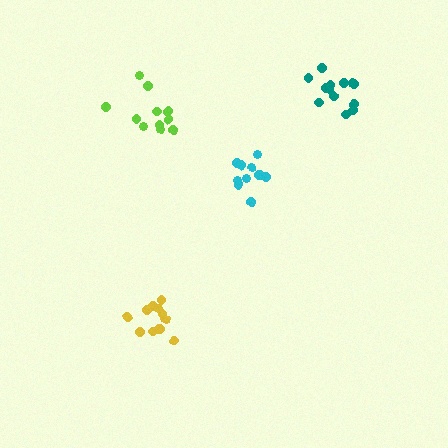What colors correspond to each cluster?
The clusters are colored: cyan, lime, teal, yellow.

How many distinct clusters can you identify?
There are 4 distinct clusters.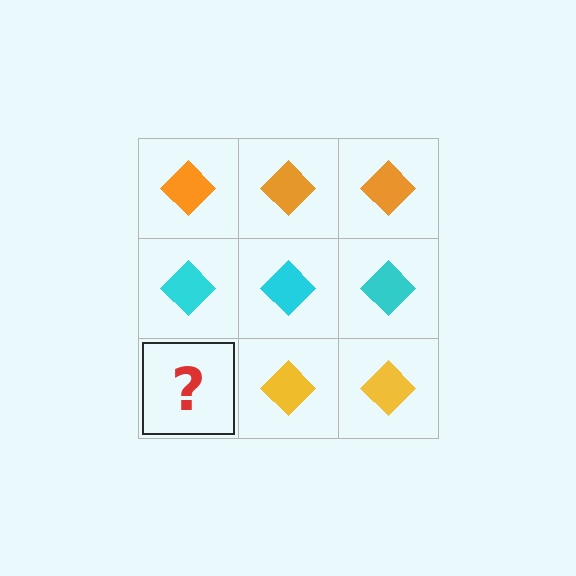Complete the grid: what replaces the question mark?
The question mark should be replaced with a yellow diamond.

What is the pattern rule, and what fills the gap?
The rule is that each row has a consistent color. The gap should be filled with a yellow diamond.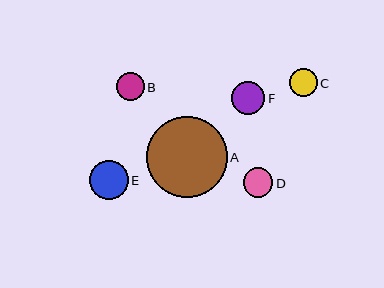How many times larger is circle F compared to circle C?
Circle F is approximately 1.2 times the size of circle C.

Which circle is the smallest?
Circle B is the smallest with a size of approximately 28 pixels.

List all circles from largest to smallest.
From largest to smallest: A, E, F, D, C, B.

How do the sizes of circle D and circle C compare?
Circle D and circle C are approximately the same size.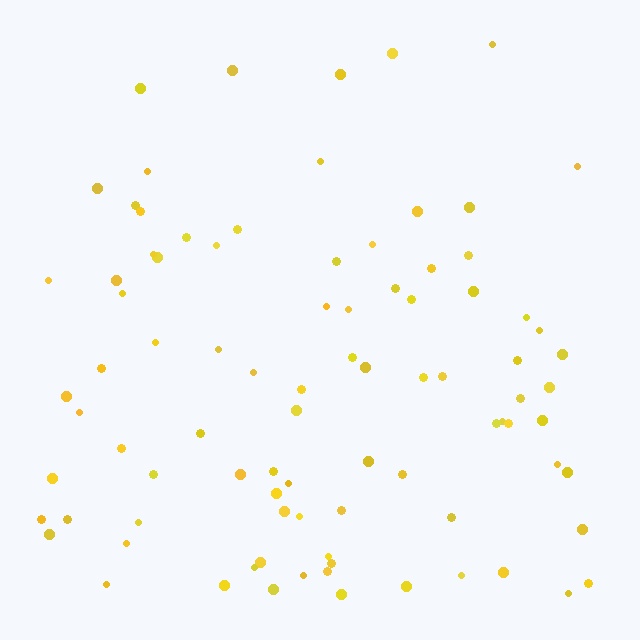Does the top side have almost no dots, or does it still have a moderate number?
Still a moderate number, just noticeably fewer than the bottom.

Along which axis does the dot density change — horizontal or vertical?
Vertical.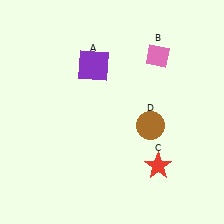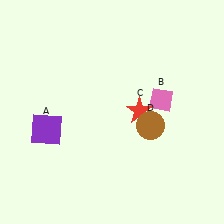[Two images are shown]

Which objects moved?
The objects that moved are: the purple square (A), the pink diamond (B), the red star (C).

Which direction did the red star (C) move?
The red star (C) moved up.